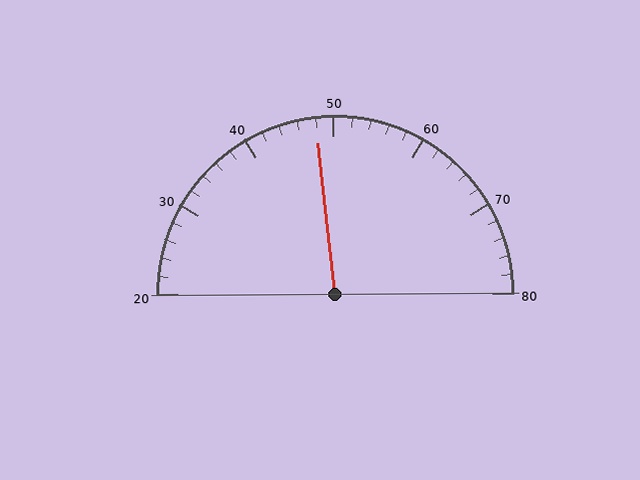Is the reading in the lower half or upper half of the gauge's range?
The reading is in the lower half of the range (20 to 80).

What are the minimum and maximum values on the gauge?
The gauge ranges from 20 to 80.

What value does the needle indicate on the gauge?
The needle indicates approximately 48.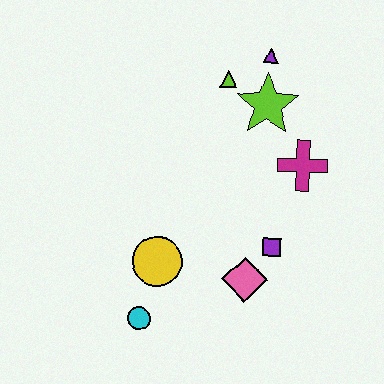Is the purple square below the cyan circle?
No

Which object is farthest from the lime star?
The cyan circle is farthest from the lime star.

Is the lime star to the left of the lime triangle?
No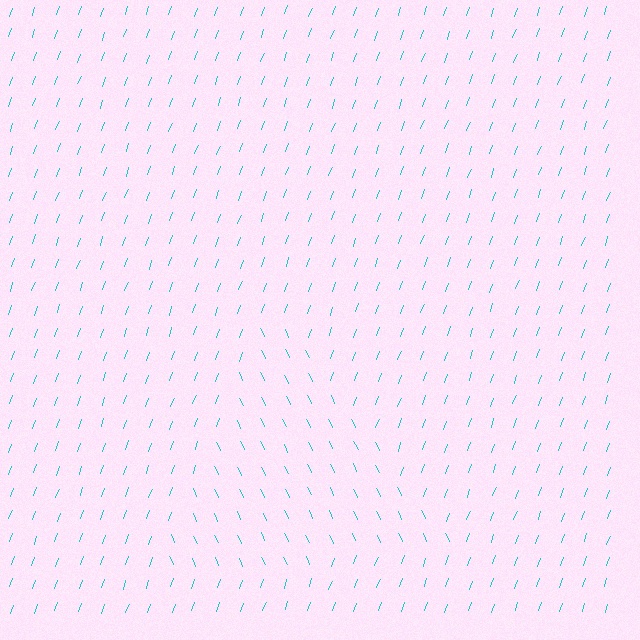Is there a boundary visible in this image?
Yes, there is a texture boundary formed by a change in line orientation.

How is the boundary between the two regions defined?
The boundary is defined purely by a change in line orientation (approximately 45 degrees difference). All lines are the same color and thickness.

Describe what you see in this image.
The image is filled with small cyan line segments. A triangle region in the image has lines oriented differently from the surrounding lines, creating a visible texture boundary.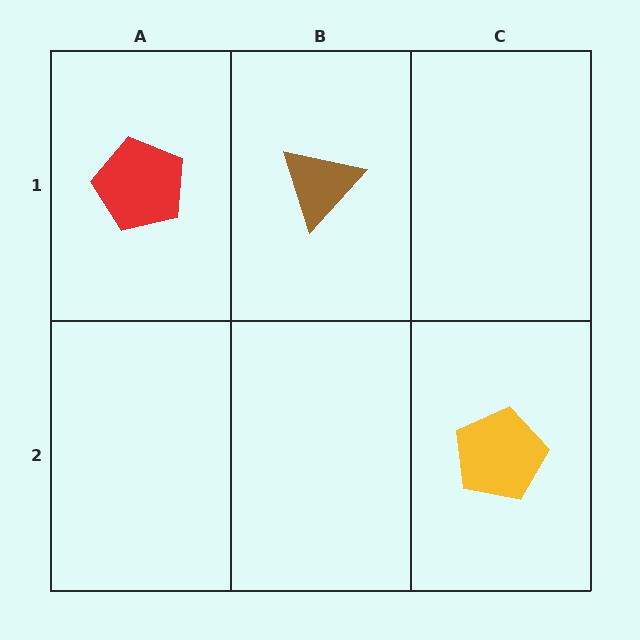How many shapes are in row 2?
1 shape.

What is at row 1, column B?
A brown triangle.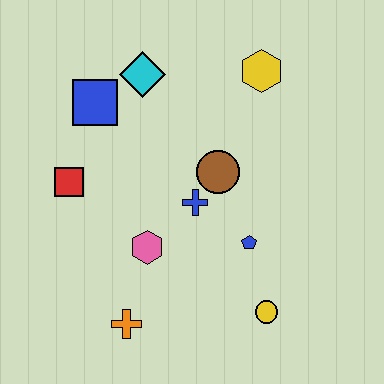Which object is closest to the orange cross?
The pink hexagon is closest to the orange cross.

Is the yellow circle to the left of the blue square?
No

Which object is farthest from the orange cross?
The yellow hexagon is farthest from the orange cross.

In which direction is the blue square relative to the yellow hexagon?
The blue square is to the left of the yellow hexagon.